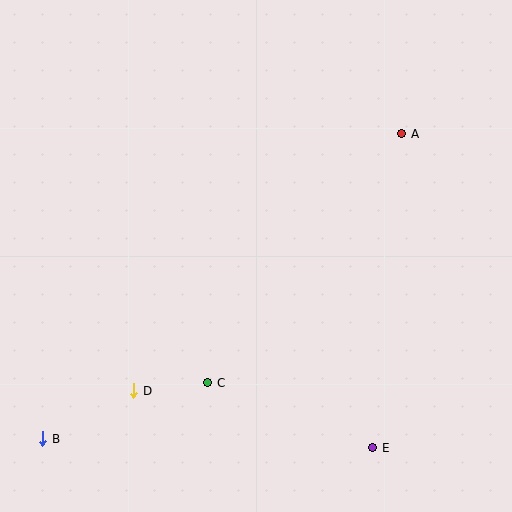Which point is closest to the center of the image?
Point C at (208, 383) is closest to the center.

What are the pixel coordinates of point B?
Point B is at (43, 439).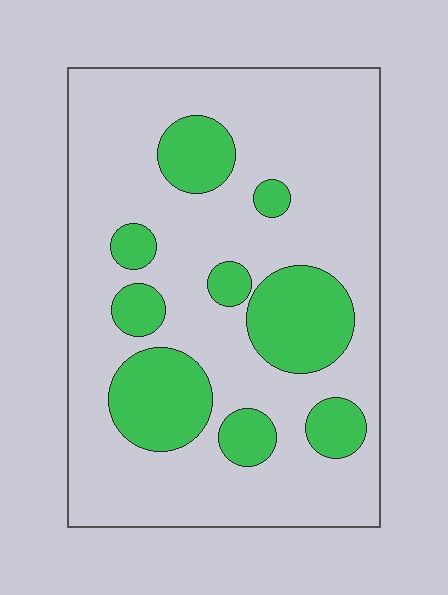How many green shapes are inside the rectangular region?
9.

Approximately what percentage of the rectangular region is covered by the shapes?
Approximately 25%.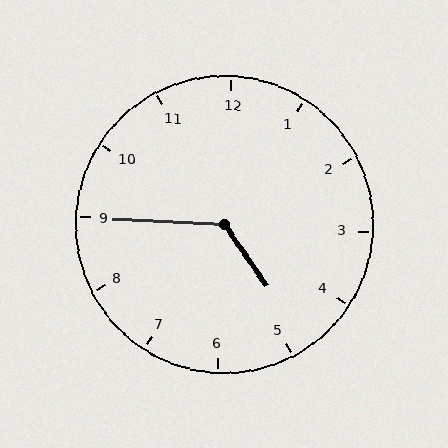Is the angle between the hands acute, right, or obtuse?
It is obtuse.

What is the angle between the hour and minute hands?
Approximately 128 degrees.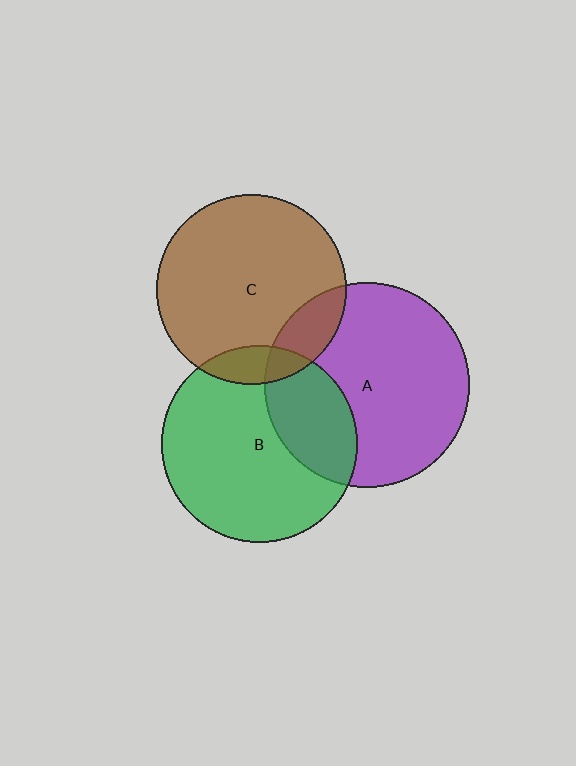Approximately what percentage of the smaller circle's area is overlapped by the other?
Approximately 15%.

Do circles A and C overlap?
Yes.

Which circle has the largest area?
Circle A (purple).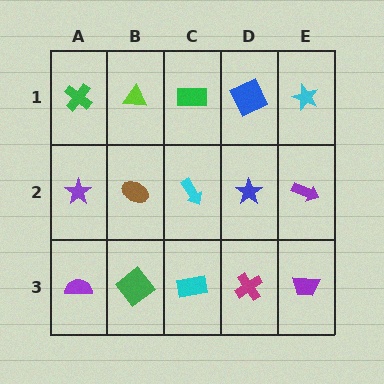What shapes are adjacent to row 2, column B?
A lime triangle (row 1, column B), a green diamond (row 3, column B), a purple star (row 2, column A), a cyan arrow (row 2, column C).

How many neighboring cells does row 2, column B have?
4.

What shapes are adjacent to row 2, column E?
A cyan star (row 1, column E), a purple trapezoid (row 3, column E), a blue star (row 2, column D).